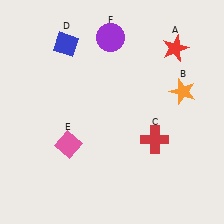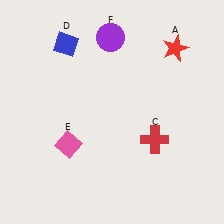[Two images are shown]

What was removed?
The orange star (B) was removed in Image 2.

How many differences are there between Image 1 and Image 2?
There is 1 difference between the two images.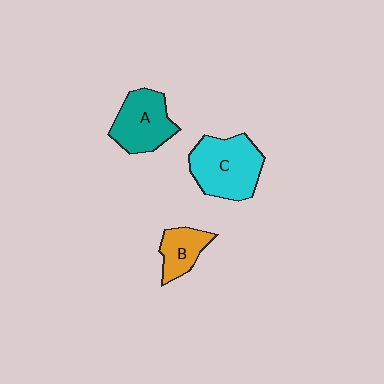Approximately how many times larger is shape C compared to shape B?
Approximately 2.0 times.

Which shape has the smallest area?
Shape B (orange).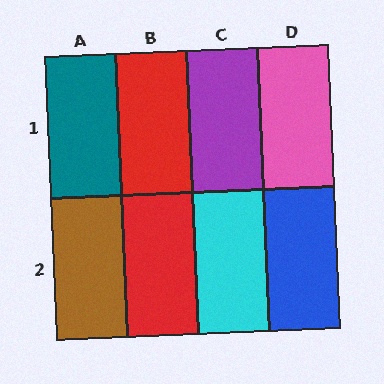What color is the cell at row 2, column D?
Blue.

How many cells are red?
2 cells are red.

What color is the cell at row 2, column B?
Red.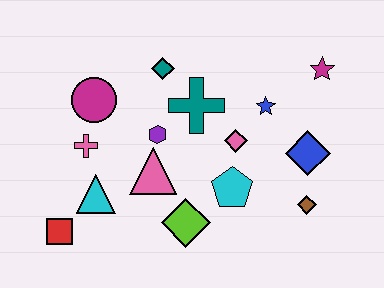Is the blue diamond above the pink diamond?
No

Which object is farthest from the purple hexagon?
The magenta star is farthest from the purple hexagon.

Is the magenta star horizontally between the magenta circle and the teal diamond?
No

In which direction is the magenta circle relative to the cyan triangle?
The magenta circle is above the cyan triangle.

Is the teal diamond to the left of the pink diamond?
Yes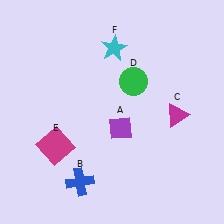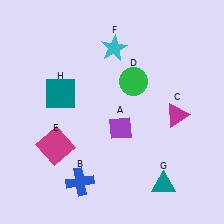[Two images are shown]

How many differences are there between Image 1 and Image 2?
There are 2 differences between the two images.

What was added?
A teal triangle (G), a teal square (H) were added in Image 2.